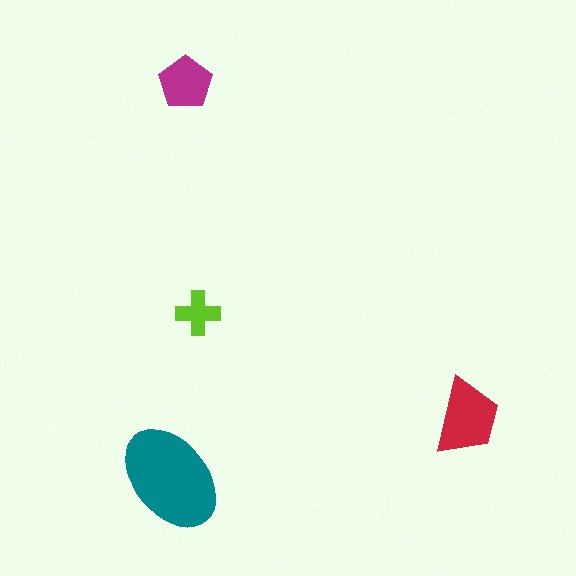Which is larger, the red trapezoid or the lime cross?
The red trapezoid.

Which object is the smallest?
The lime cross.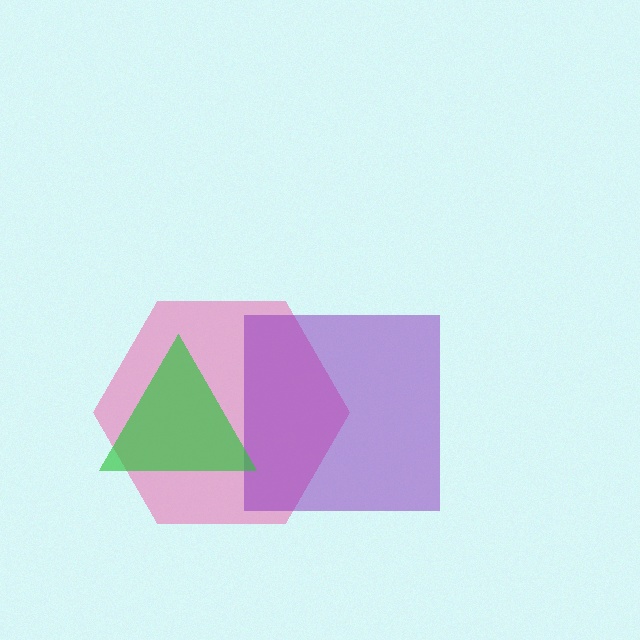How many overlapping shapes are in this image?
There are 3 overlapping shapes in the image.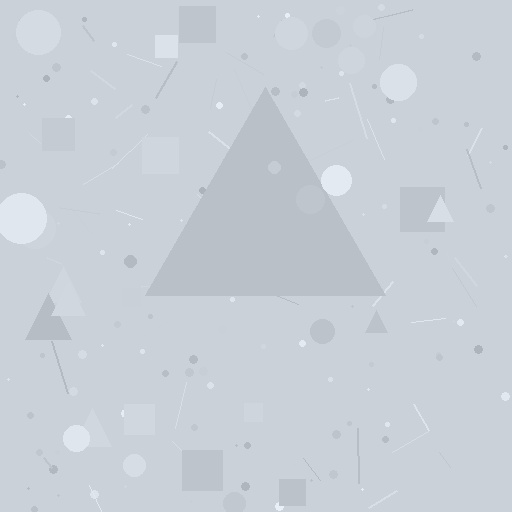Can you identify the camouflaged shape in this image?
The camouflaged shape is a triangle.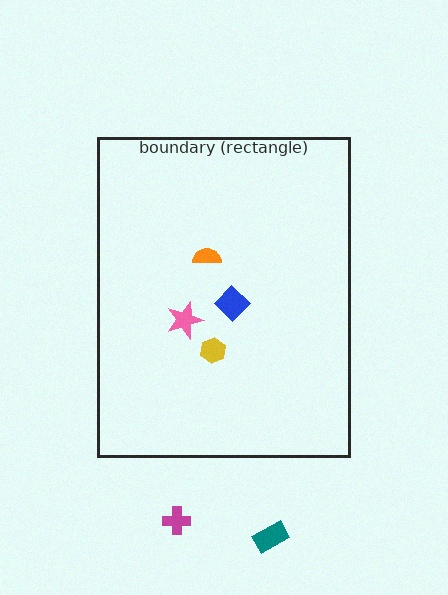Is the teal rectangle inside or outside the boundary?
Outside.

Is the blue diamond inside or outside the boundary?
Inside.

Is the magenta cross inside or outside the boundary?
Outside.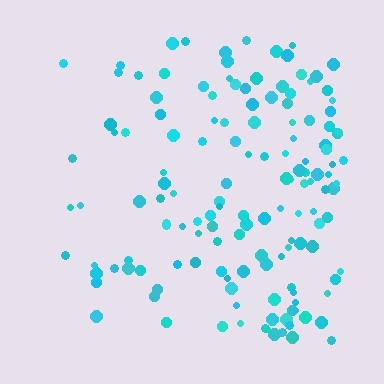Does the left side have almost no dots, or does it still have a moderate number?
Still a moderate number, just noticeably fewer than the right.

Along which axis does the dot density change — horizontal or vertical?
Horizontal.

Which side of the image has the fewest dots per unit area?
The left.